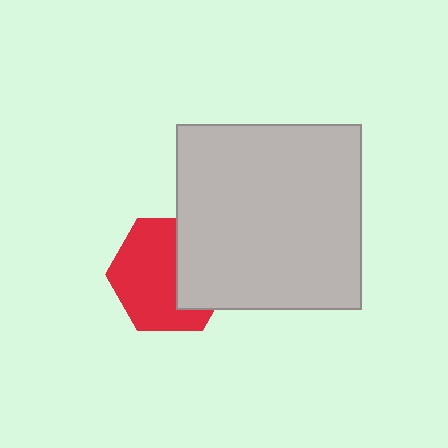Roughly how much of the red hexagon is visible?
About half of it is visible (roughly 62%).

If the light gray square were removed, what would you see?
You would see the complete red hexagon.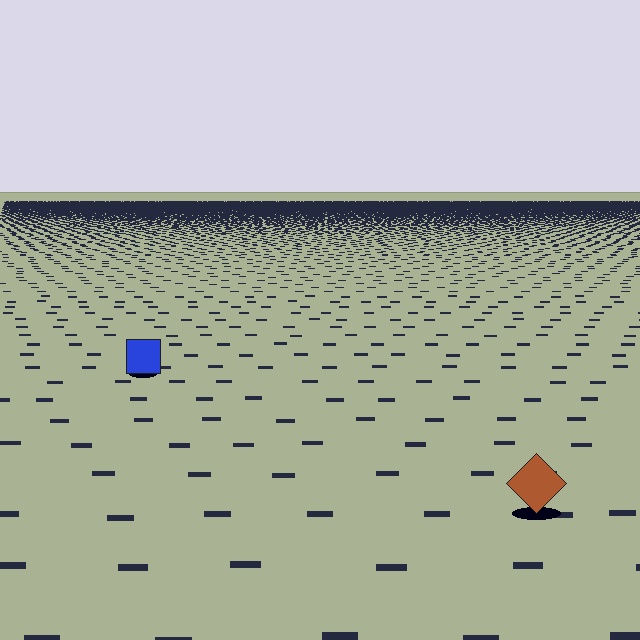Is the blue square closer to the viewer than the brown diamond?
No. The brown diamond is closer — you can tell from the texture gradient: the ground texture is coarser near it.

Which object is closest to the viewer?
The brown diamond is closest. The texture marks near it are larger and more spread out.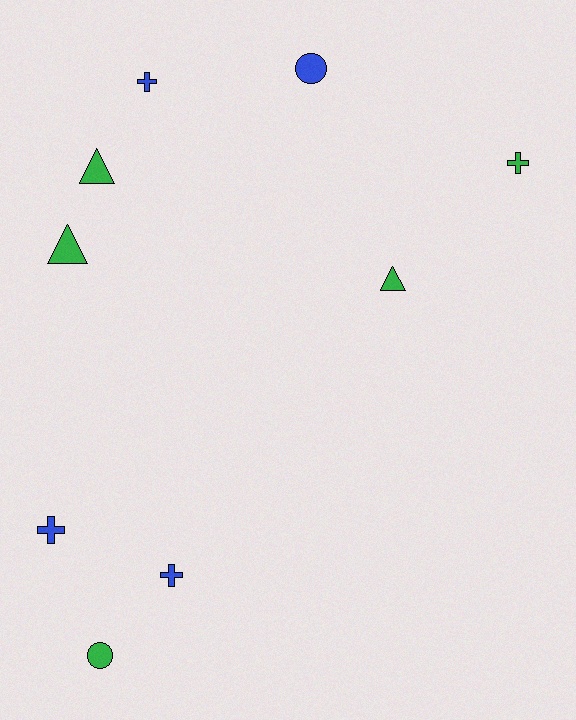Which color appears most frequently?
Green, with 5 objects.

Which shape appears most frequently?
Cross, with 4 objects.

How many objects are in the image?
There are 9 objects.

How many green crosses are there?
There is 1 green cross.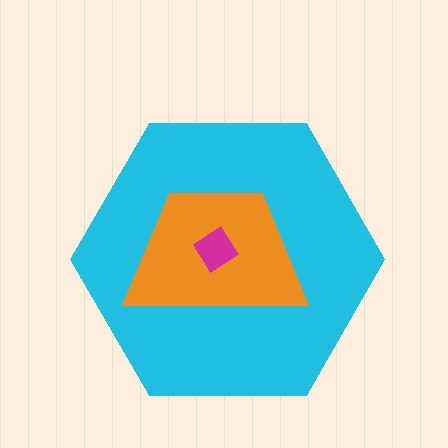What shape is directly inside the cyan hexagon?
The orange trapezoid.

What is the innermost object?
The magenta diamond.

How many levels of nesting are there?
3.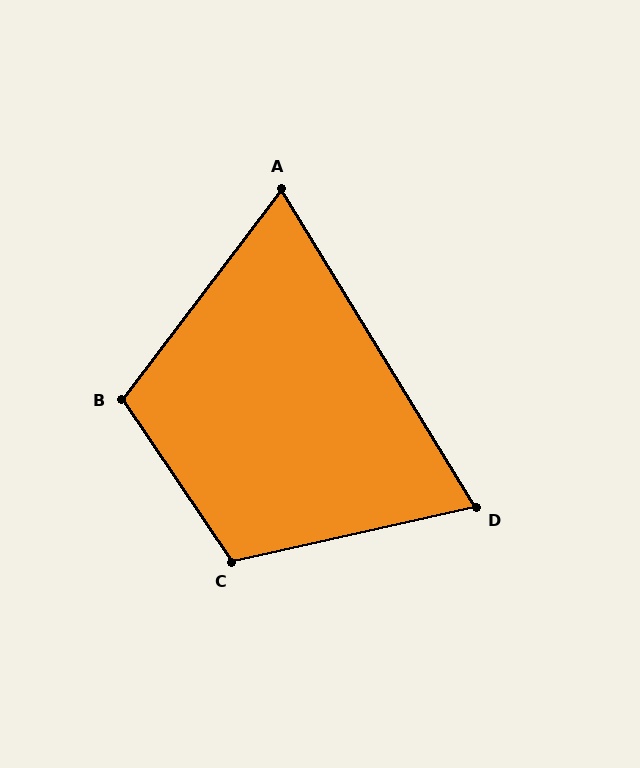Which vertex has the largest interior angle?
C, at approximately 111 degrees.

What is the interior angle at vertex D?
Approximately 71 degrees (acute).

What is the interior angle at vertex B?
Approximately 109 degrees (obtuse).